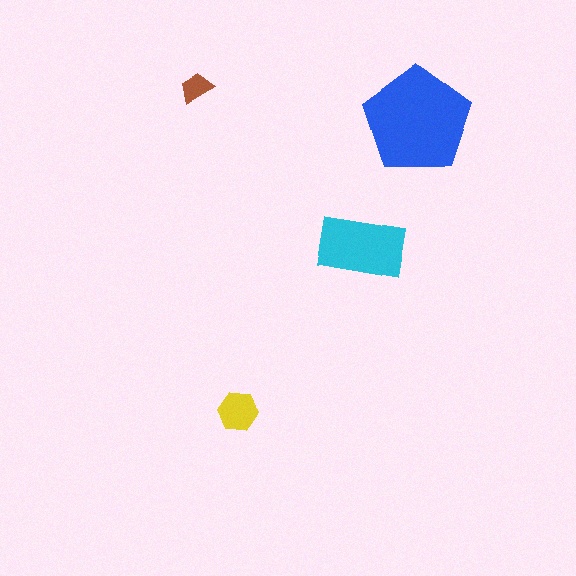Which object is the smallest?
The brown trapezoid.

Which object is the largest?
The blue pentagon.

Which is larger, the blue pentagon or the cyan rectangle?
The blue pentagon.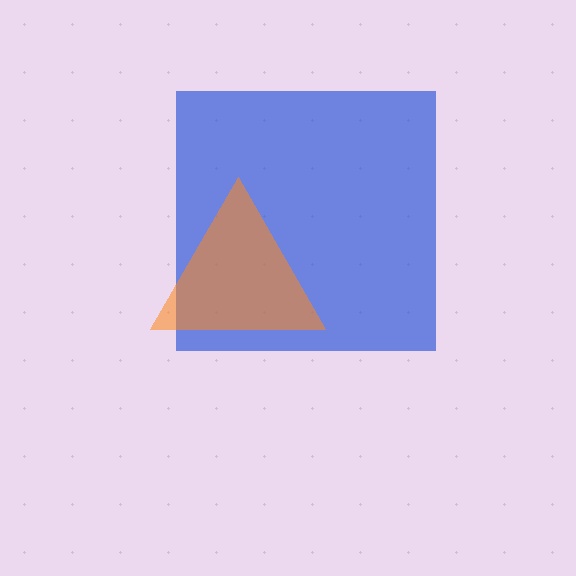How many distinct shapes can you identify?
There are 2 distinct shapes: a blue square, an orange triangle.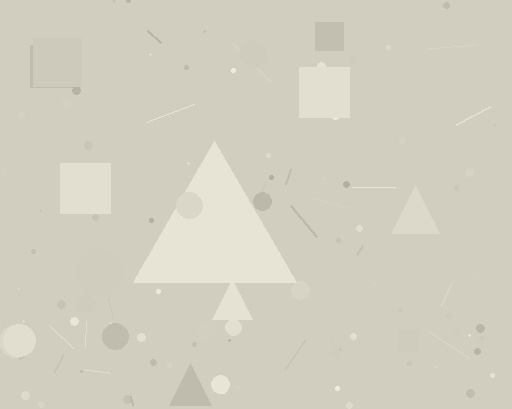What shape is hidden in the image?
A triangle is hidden in the image.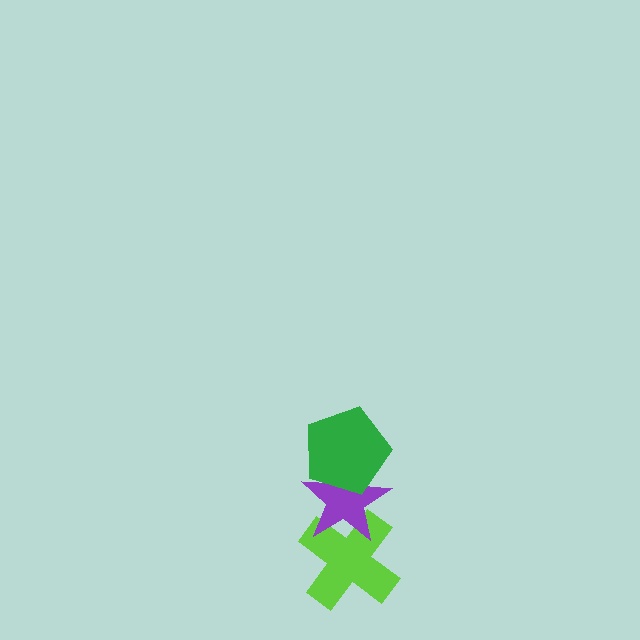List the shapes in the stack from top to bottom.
From top to bottom: the green pentagon, the purple star, the lime cross.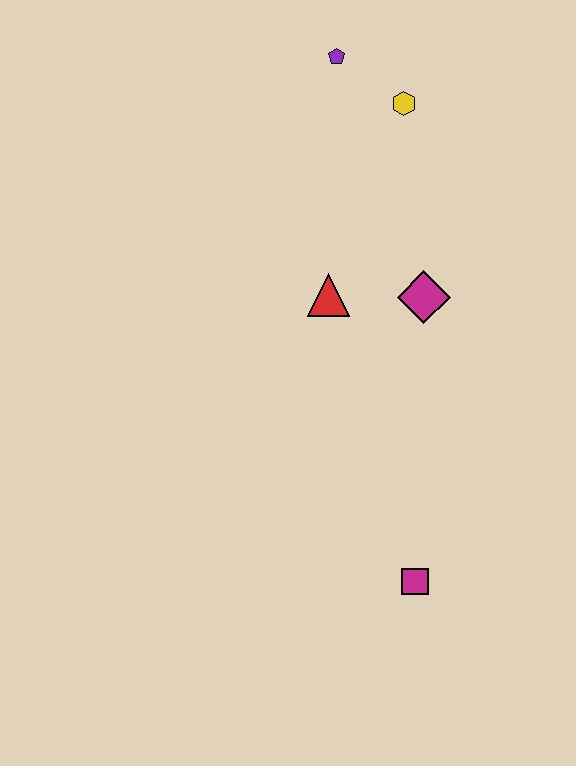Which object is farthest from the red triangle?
The magenta square is farthest from the red triangle.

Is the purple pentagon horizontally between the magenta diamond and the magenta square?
No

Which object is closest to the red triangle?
The magenta diamond is closest to the red triangle.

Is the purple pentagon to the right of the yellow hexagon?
No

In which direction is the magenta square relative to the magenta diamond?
The magenta square is below the magenta diamond.